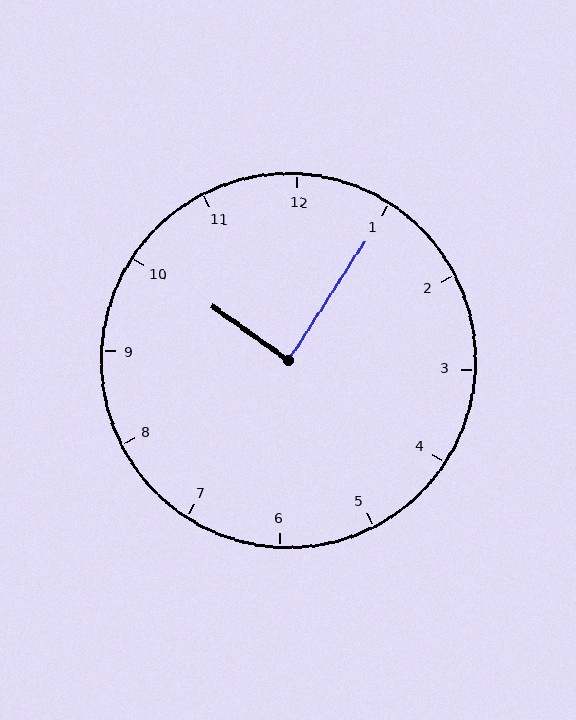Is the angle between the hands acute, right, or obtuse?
It is right.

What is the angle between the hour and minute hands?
Approximately 88 degrees.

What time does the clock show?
10:05.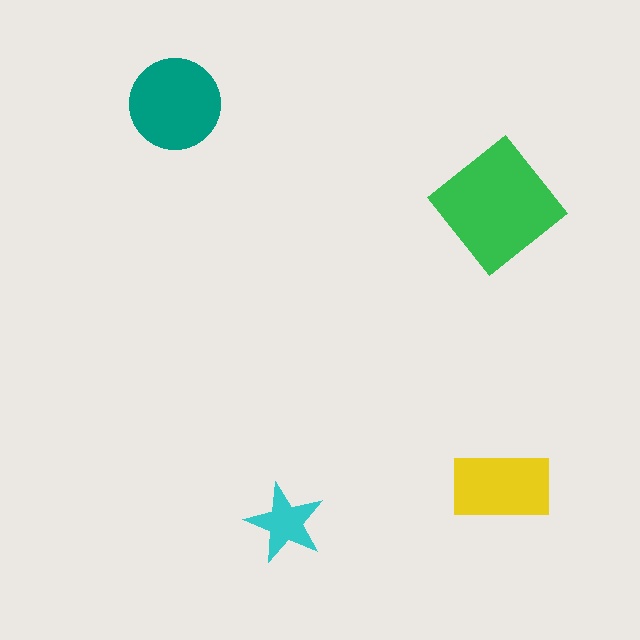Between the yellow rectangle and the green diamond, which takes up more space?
The green diamond.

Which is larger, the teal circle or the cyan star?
The teal circle.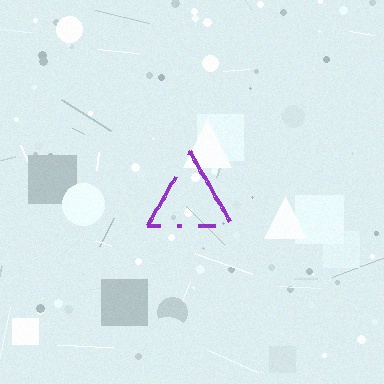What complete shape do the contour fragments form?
The contour fragments form a triangle.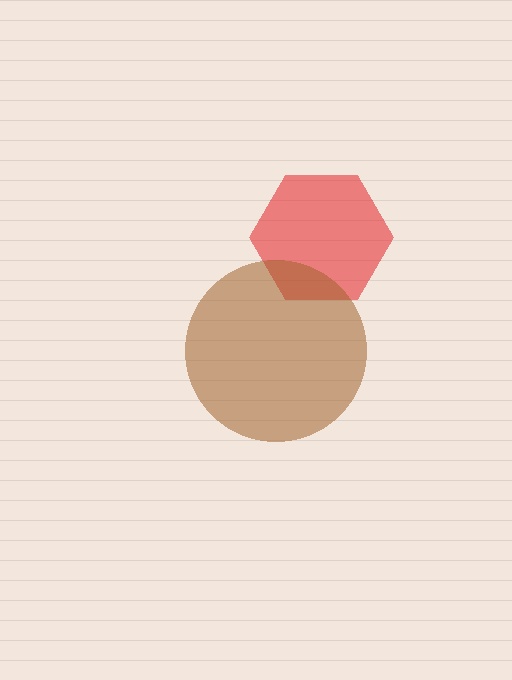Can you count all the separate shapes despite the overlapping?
Yes, there are 2 separate shapes.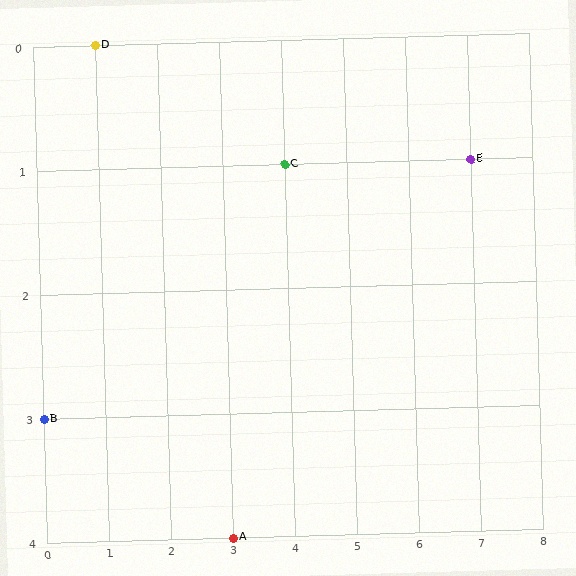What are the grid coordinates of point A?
Point A is at grid coordinates (3, 4).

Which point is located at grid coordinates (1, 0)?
Point D is at (1, 0).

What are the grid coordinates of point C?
Point C is at grid coordinates (4, 1).